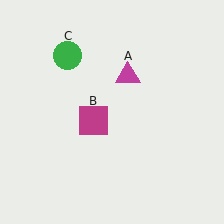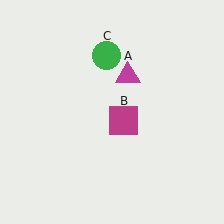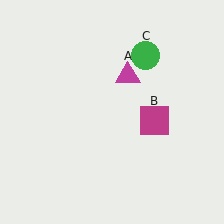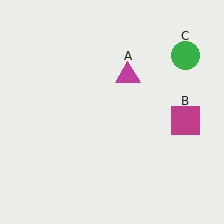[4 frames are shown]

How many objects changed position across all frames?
2 objects changed position: magenta square (object B), green circle (object C).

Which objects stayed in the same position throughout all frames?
Magenta triangle (object A) remained stationary.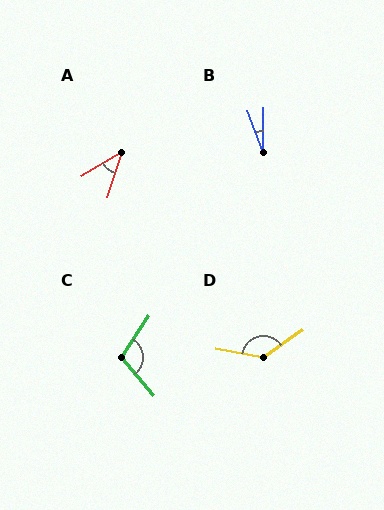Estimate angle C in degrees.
Approximately 107 degrees.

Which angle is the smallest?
B, at approximately 20 degrees.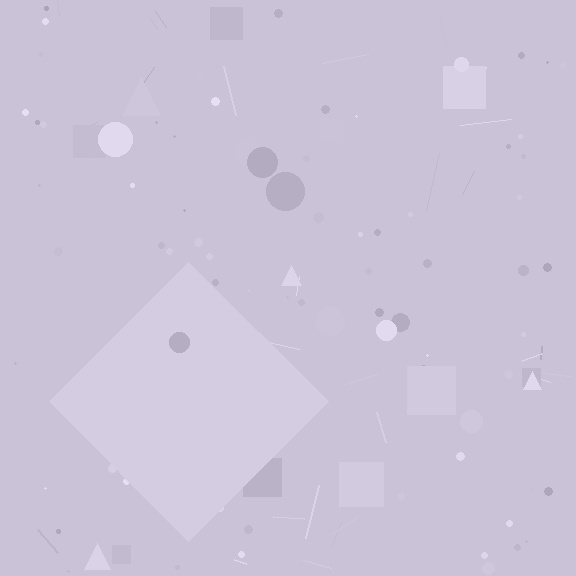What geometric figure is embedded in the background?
A diamond is embedded in the background.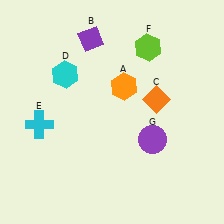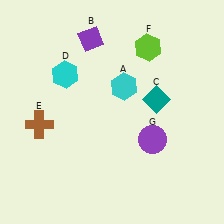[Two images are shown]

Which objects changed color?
A changed from orange to cyan. C changed from orange to teal. E changed from cyan to brown.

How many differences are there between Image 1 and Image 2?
There are 3 differences between the two images.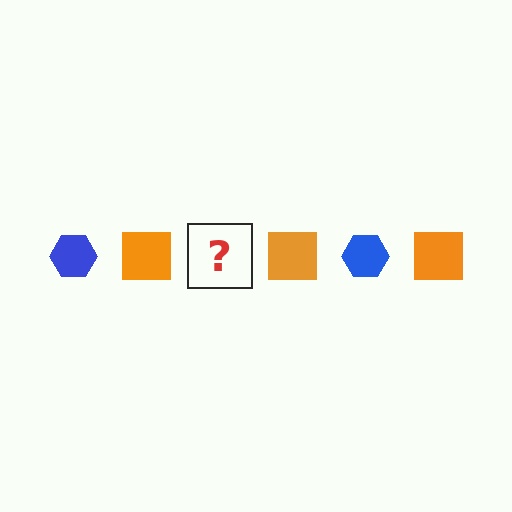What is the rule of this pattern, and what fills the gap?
The rule is that the pattern alternates between blue hexagon and orange square. The gap should be filled with a blue hexagon.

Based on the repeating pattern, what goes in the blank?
The blank should be a blue hexagon.